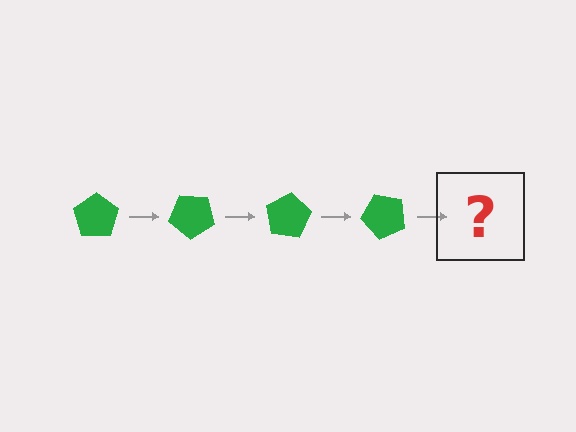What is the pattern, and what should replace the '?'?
The pattern is that the pentagon rotates 40 degrees each step. The '?' should be a green pentagon rotated 160 degrees.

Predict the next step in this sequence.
The next step is a green pentagon rotated 160 degrees.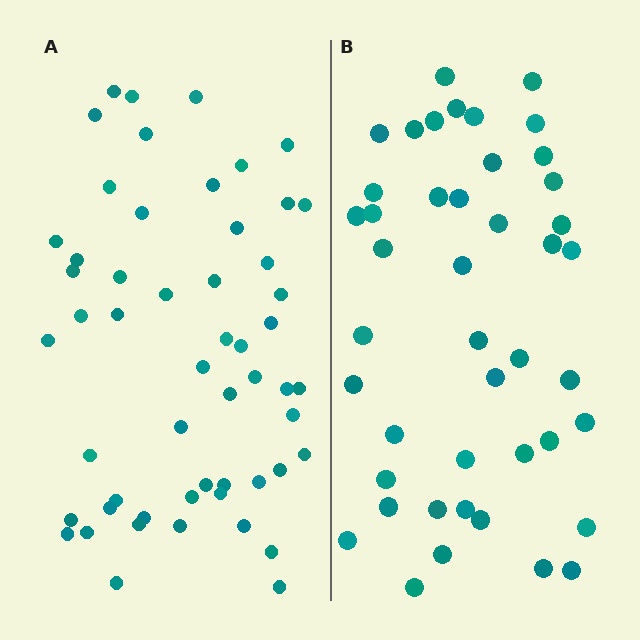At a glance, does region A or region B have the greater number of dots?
Region A (the left region) has more dots.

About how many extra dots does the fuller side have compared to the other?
Region A has roughly 10 or so more dots than region B.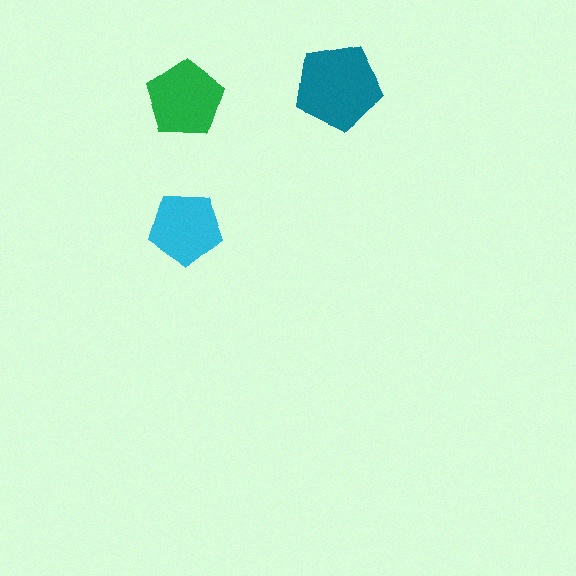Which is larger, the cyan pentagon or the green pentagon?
The green one.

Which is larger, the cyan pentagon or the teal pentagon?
The teal one.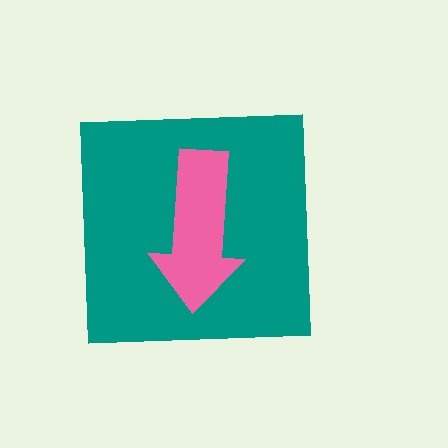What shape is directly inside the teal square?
The pink arrow.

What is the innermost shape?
The pink arrow.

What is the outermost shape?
The teal square.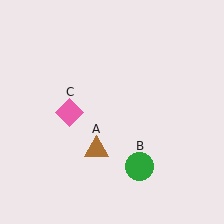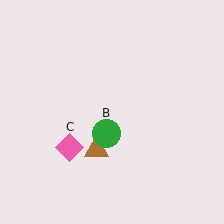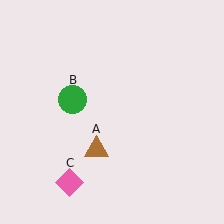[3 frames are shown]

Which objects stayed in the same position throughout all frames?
Brown triangle (object A) remained stationary.